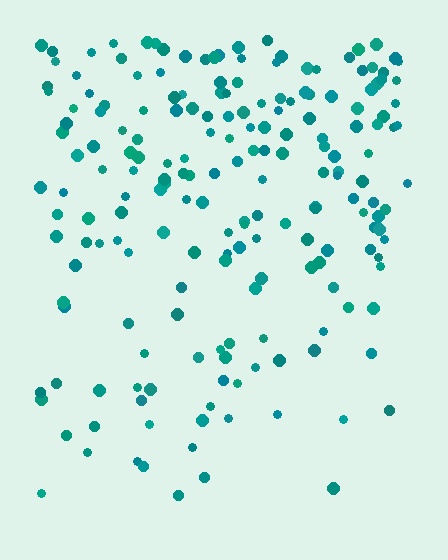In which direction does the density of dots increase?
From bottom to top, with the top side densest.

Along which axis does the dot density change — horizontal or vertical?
Vertical.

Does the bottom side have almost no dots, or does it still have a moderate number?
Still a moderate number, just noticeably fewer than the top.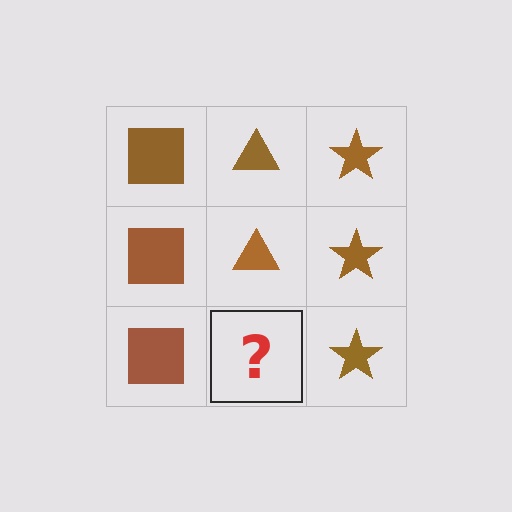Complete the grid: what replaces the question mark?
The question mark should be replaced with a brown triangle.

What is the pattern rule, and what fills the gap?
The rule is that each column has a consistent shape. The gap should be filled with a brown triangle.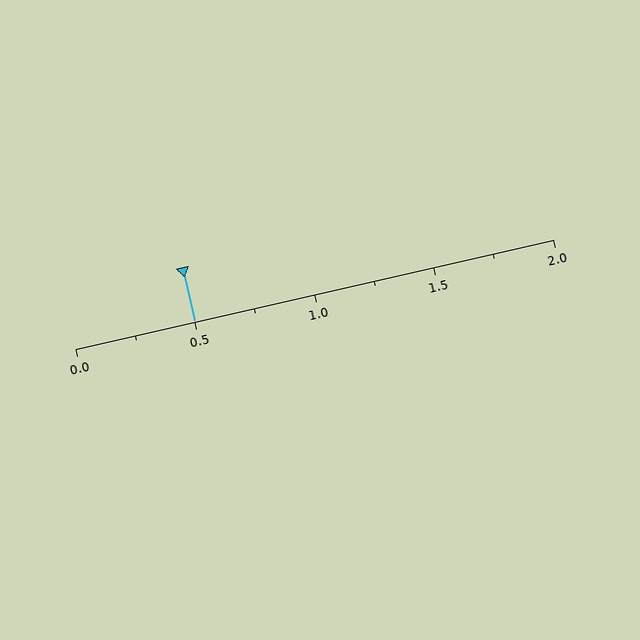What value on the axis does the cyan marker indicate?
The marker indicates approximately 0.5.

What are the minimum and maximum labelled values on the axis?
The axis runs from 0.0 to 2.0.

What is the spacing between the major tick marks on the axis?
The major ticks are spaced 0.5 apart.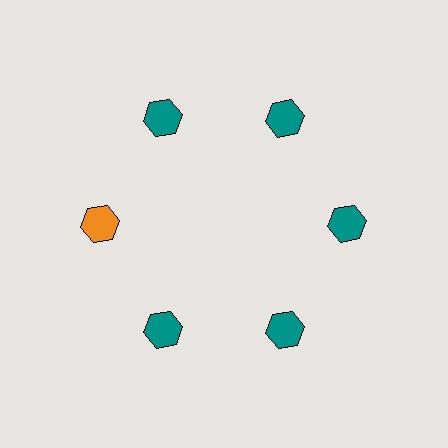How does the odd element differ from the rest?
It has a different color: orange instead of teal.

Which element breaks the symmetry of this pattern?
The orange hexagon at roughly the 9 o'clock position breaks the symmetry. All other shapes are teal hexagons.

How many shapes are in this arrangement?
There are 6 shapes arranged in a ring pattern.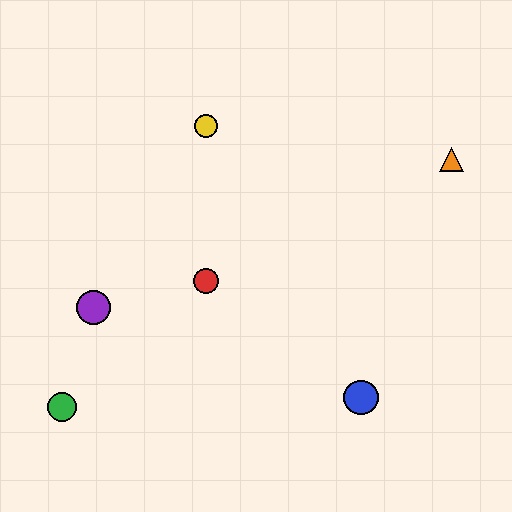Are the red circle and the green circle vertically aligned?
No, the red circle is at x≈206 and the green circle is at x≈62.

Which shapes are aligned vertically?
The red circle, the yellow circle are aligned vertically.